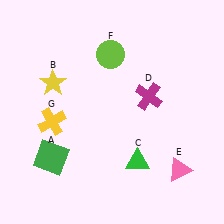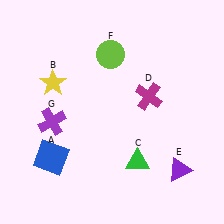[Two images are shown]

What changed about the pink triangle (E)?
In Image 1, E is pink. In Image 2, it changed to purple.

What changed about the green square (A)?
In Image 1, A is green. In Image 2, it changed to blue.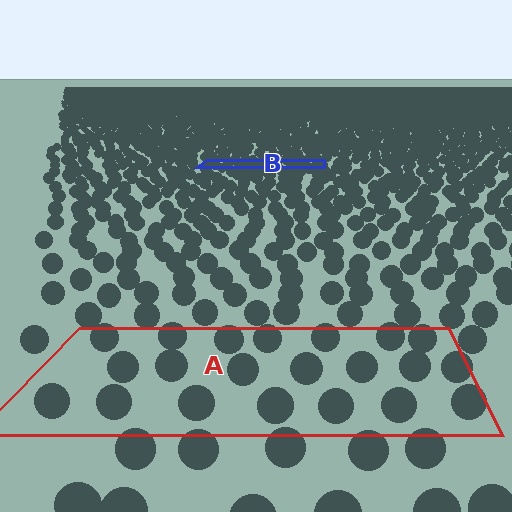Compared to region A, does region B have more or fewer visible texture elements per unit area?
Region B has more texture elements per unit area — they are packed more densely because it is farther away.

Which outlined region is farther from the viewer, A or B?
Region B is farther from the viewer — the texture elements inside it appear smaller and more densely packed.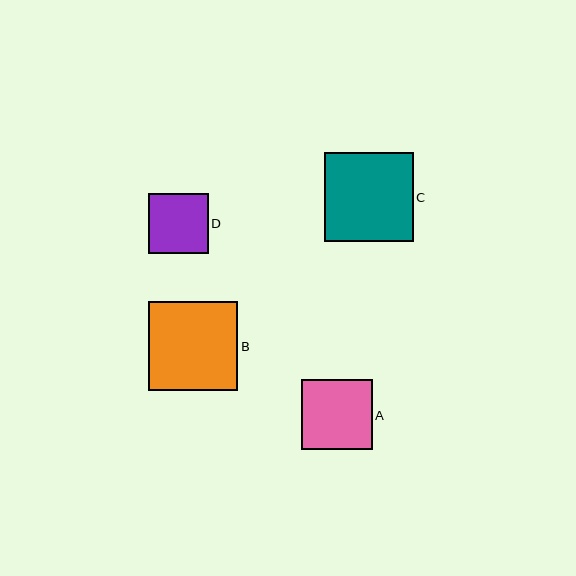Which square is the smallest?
Square D is the smallest with a size of approximately 60 pixels.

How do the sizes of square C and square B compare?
Square C and square B are approximately the same size.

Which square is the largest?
Square C is the largest with a size of approximately 89 pixels.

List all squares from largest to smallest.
From largest to smallest: C, B, A, D.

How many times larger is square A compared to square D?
Square A is approximately 1.2 times the size of square D.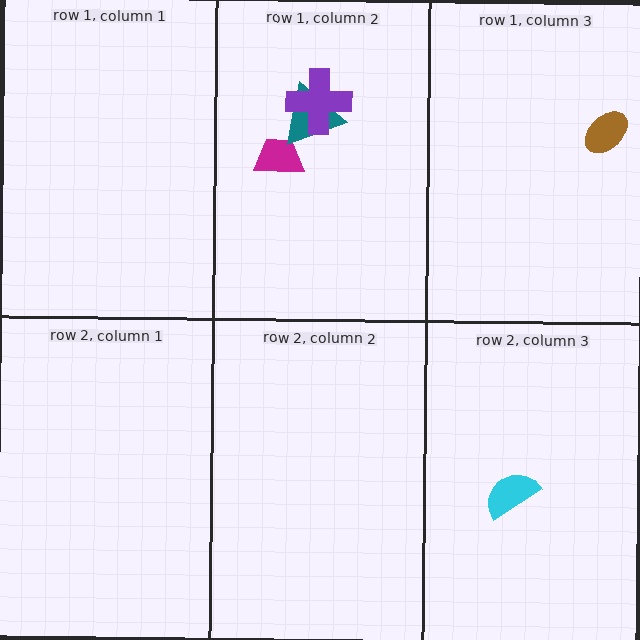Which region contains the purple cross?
The row 1, column 2 region.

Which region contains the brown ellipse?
The row 1, column 3 region.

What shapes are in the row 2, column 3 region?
The cyan semicircle.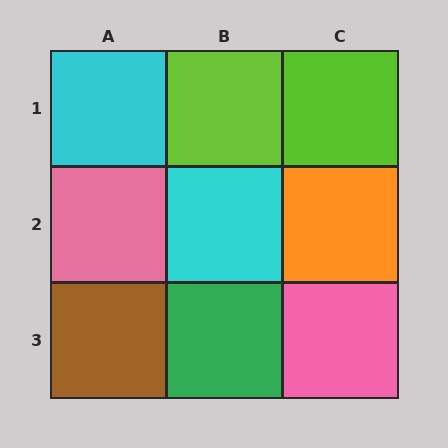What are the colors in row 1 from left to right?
Cyan, lime, lime.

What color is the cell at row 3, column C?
Pink.